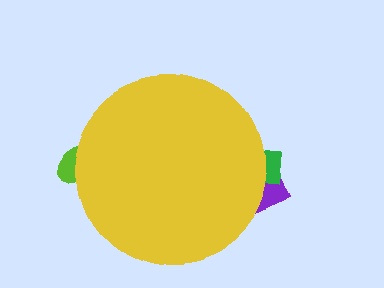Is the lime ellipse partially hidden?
Yes, the lime ellipse is partially hidden behind the yellow circle.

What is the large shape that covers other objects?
A yellow circle.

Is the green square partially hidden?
Yes, the green square is partially hidden behind the yellow circle.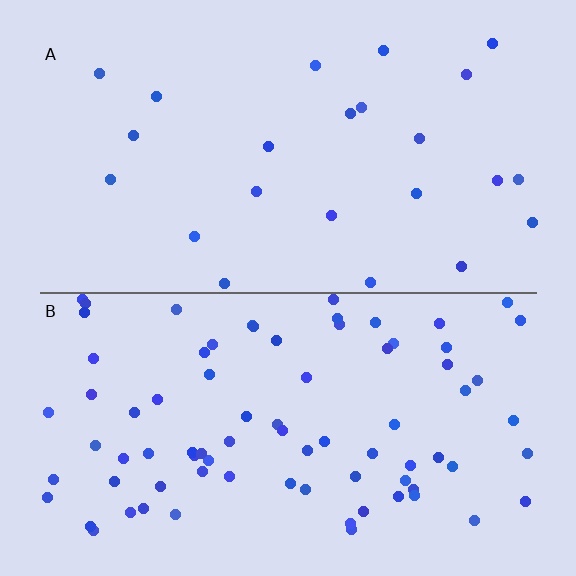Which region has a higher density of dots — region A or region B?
B (the bottom).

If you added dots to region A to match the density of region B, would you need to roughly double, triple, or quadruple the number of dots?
Approximately triple.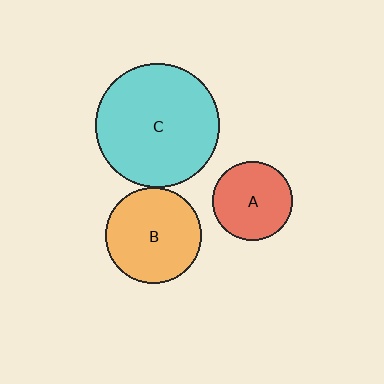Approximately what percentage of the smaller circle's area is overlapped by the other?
Approximately 5%.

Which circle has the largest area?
Circle C (cyan).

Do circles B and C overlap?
Yes.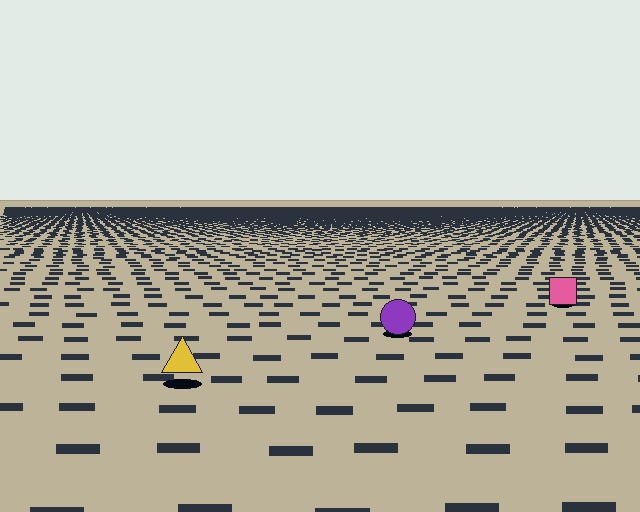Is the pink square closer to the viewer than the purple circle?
No. The purple circle is closer — you can tell from the texture gradient: the ground texture is coarser near it.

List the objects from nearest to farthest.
From nearest to farthest: the yellow triangle, the purple circle, the pink square.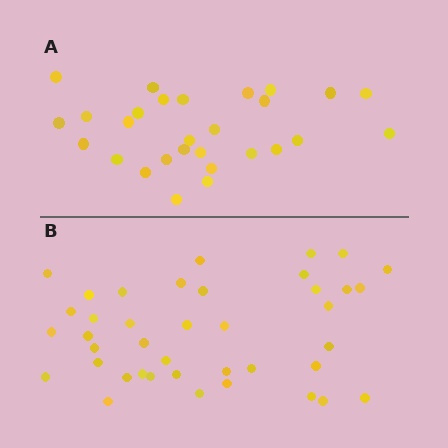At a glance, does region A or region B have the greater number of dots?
Region B (the bottom region) has more dots.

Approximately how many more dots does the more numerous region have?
Region B has roughly 12 or so more dots than region A.